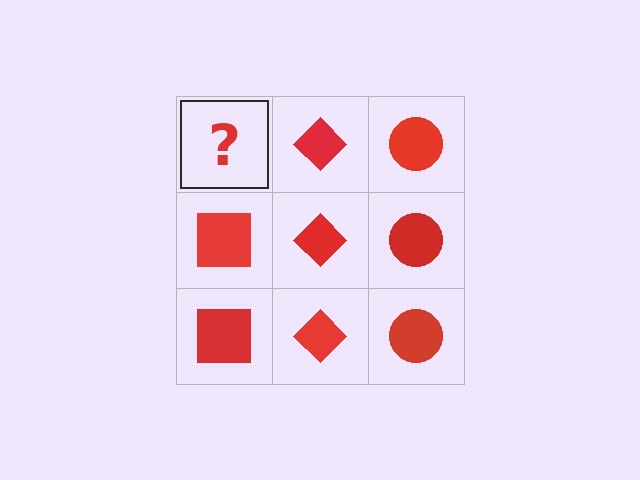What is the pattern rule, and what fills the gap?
The rule is that each column has a consistent shape. The gap should be filled with a red square.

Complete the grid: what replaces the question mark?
The question mark should be replaced with a red square.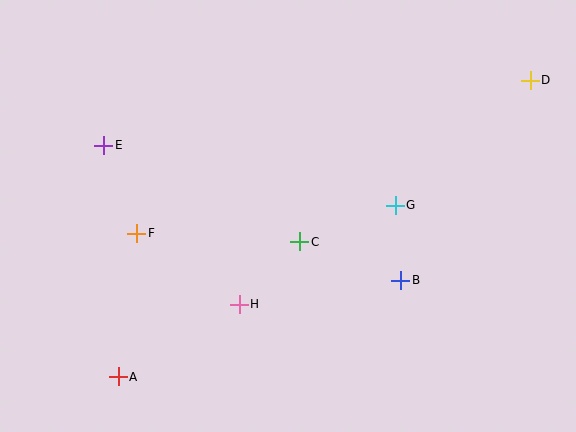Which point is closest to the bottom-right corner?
Point B is closest to the bottom-right corner.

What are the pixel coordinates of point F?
Point F is at (137, 233).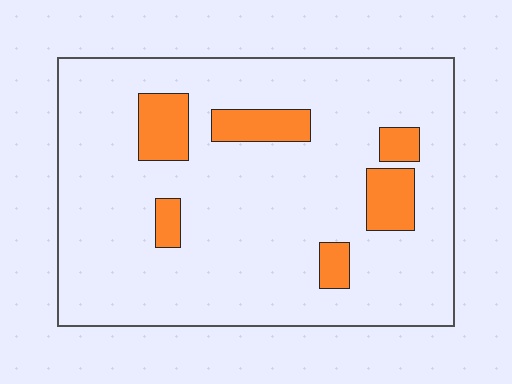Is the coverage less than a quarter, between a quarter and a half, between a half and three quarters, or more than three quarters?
Less than a quarter.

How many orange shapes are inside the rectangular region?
6.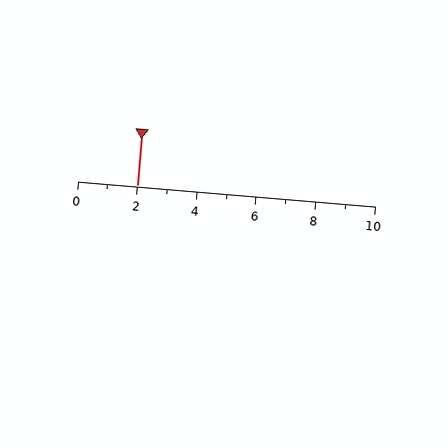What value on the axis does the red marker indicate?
The marker indicates approximately 2.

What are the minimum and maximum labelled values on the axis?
The axis runs from 0 to 10.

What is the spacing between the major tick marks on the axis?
The major ticks are spaced 2 apart.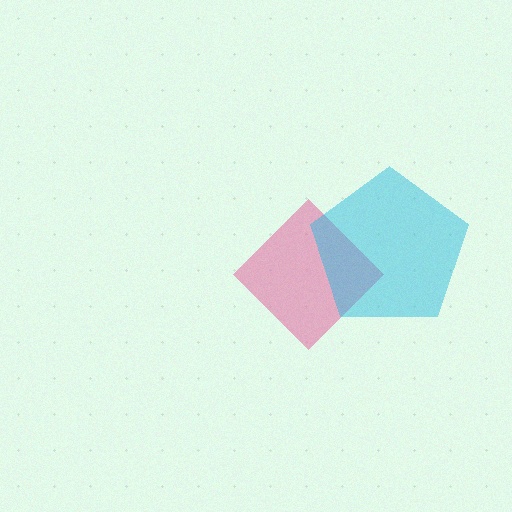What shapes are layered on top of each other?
The layered shapes are: a pink diamond, a cyan pentagon.